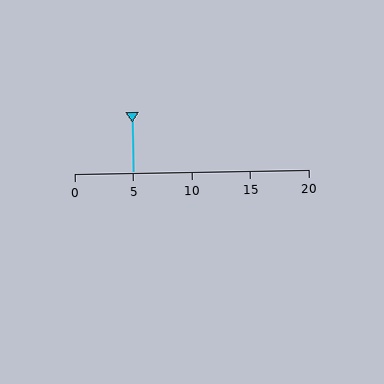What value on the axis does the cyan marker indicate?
The marker indicates approximately 5.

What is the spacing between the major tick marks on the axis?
The major ticks are spaced 5 apart.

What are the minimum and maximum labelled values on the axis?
The axis runs from 0 to 20.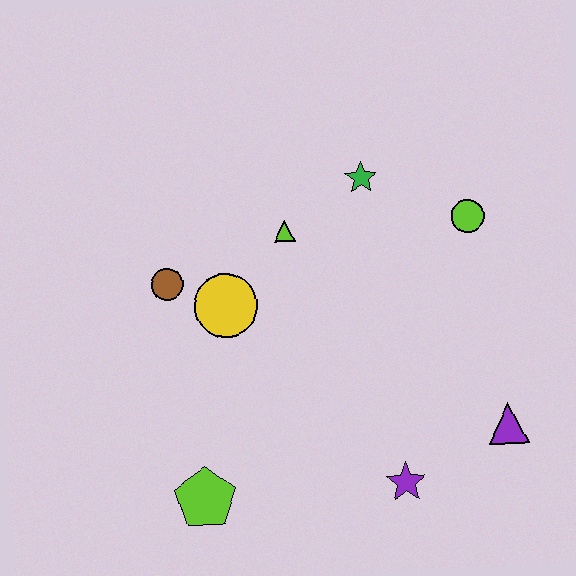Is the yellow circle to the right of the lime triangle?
No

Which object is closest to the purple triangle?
The purple star is closest to the purple triangle.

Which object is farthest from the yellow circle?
The purple triangle is farthest from the yellow circle.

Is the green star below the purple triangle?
No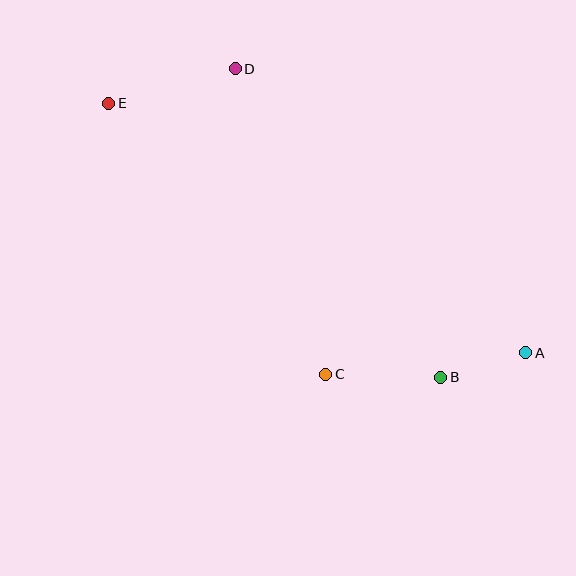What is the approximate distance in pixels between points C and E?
The distance between C and E is approximately 347 pixels.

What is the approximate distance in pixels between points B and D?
The distance between B and D is approximately 371 pixels.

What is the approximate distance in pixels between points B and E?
The distance between B and E is approximately 431 pixels.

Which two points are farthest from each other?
Points A and E are farthest from each other.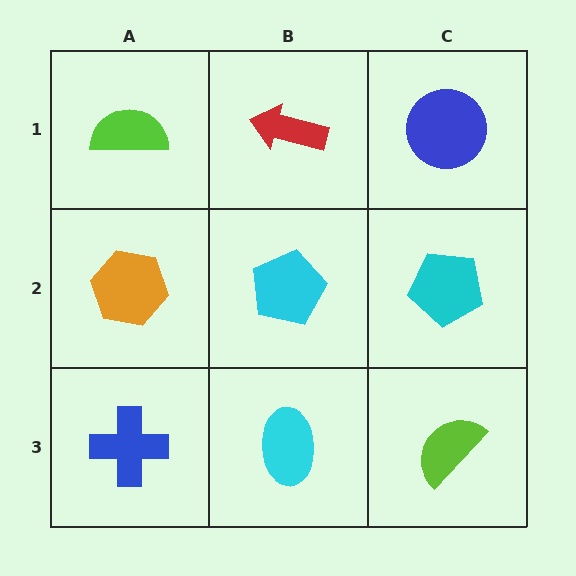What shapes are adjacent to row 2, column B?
A red arrow (row 1, column B), a cyan ellipse (row 3, column B), an orange hexagon (row 2, column A), a cyan pentagon (row 2, column C).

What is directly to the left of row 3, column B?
A blue cross.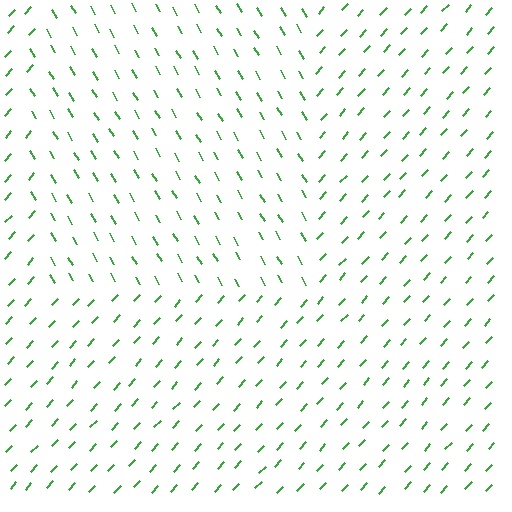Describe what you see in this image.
The image is filled with small green line segments. A rectangle region in the image has lines oriented differently from the surrounding lines, creating a visible texture boundary.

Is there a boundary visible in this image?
Yes, there is a texture boundary formed by a change in line orientation.